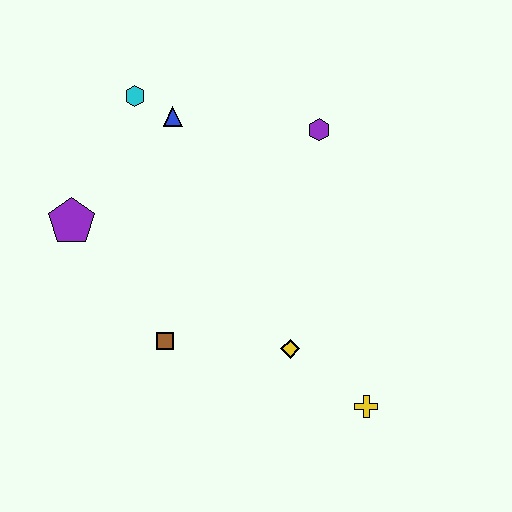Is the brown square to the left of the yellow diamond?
Yes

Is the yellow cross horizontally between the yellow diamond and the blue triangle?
No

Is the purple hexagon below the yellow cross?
No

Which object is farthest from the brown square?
The purple hexagon is farthest from the brown square.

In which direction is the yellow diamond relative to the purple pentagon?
The yellow diamond is to the right of the purple pentagon.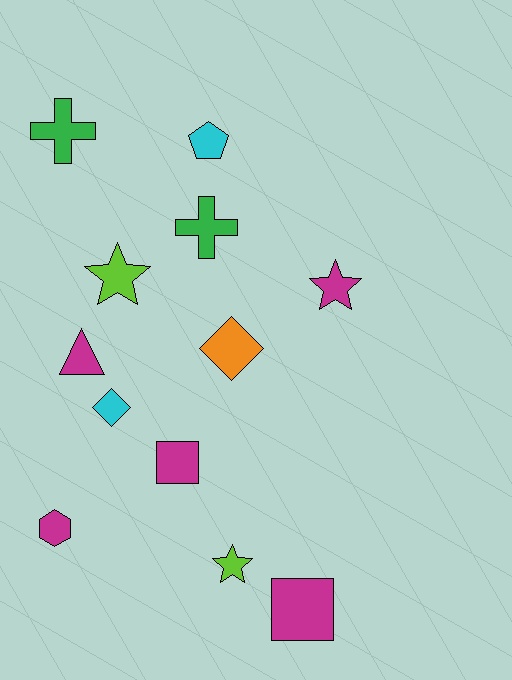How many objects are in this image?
There are 12 objects.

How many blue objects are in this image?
There are no blue objects.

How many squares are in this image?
There are 2 squares.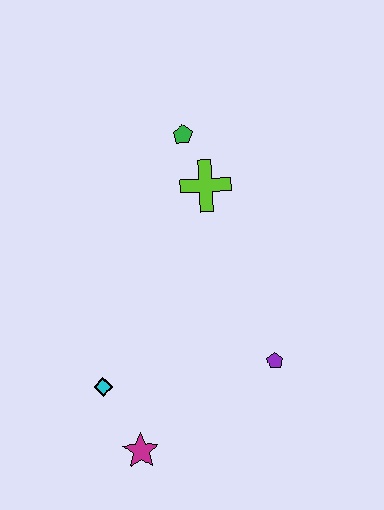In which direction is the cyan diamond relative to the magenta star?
The cyan diamond is above the magenta star.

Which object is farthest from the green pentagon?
The magenta star is farthest from the green pentagon.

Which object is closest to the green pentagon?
The lime cross is closest to the green pentagon.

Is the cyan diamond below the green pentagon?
Yes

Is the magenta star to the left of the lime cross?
Yes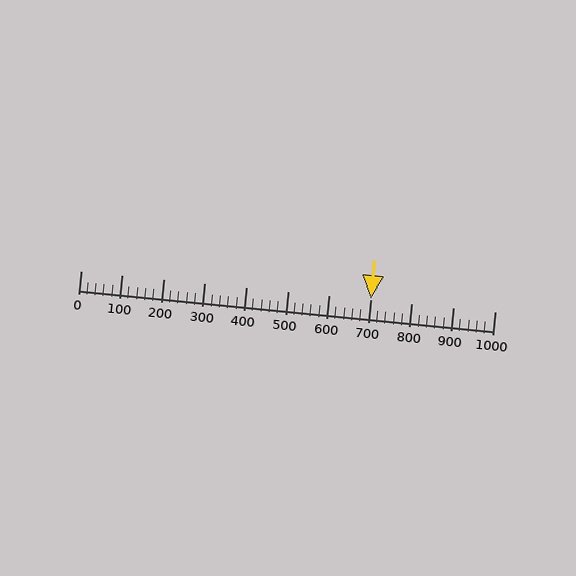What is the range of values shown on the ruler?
The ruler shows values from 0 to 1000.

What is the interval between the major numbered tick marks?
The major tick marks are spaced 100 units apart.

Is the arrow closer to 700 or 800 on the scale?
The arrow is closer to 700.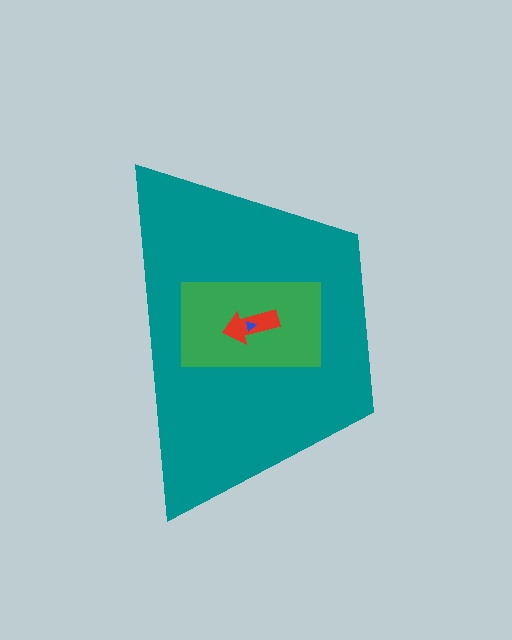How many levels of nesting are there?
4.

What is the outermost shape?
The teal trapezoid.